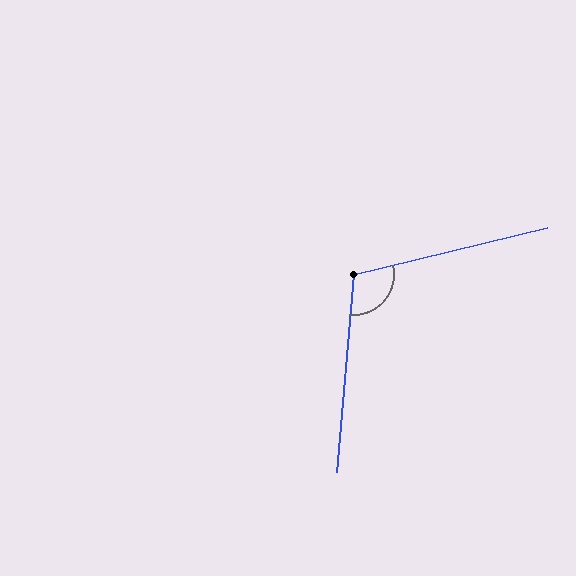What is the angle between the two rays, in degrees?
Approximately 108 degrees.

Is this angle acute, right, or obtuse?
It is obtuse.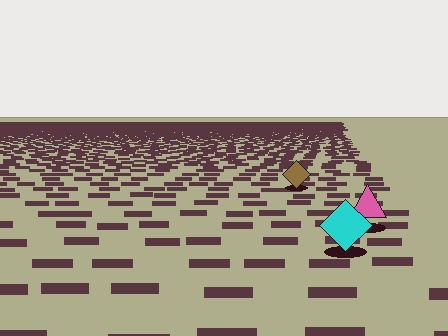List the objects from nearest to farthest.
From nearest to farthest: the cyan diamond, the pink triangle, the brown diamond.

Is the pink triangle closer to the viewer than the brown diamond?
Yes. The pink triangle is closer — you can tell from the texture gradient: the ground texture is coarser near it.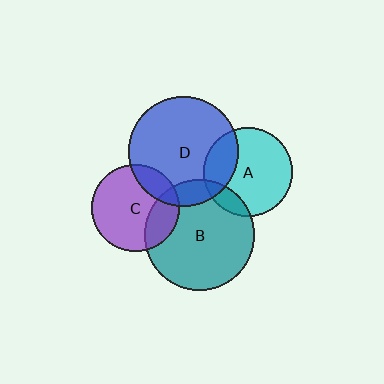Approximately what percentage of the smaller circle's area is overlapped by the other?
Approximately 15%.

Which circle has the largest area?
Circle B (teal).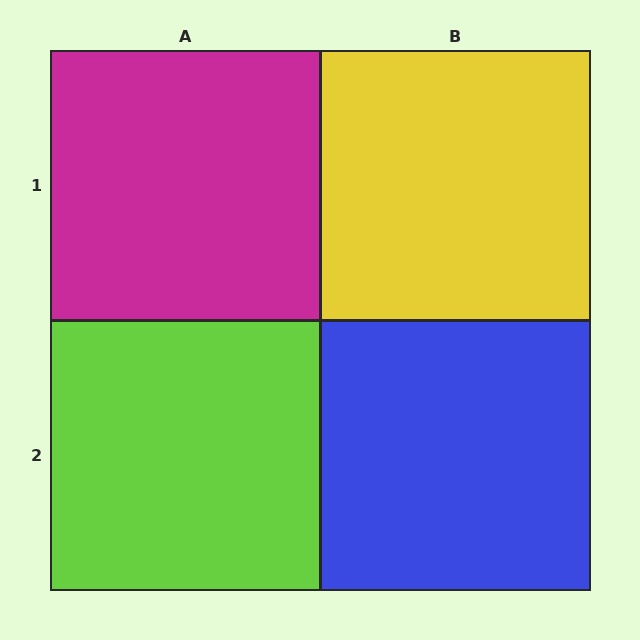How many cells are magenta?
1 cell is magenta.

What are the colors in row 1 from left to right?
Magenta, yellow.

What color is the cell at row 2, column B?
Blue.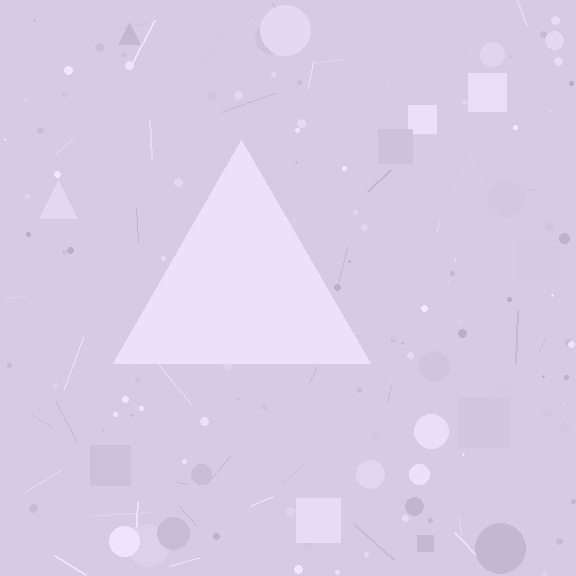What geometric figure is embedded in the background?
A triangle is embedded in the background.